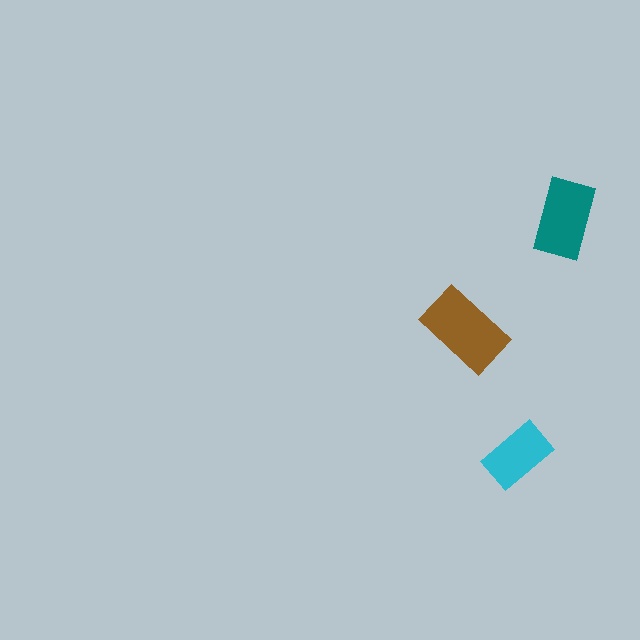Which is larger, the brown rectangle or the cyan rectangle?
The brown one.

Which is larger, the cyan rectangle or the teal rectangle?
The teal one.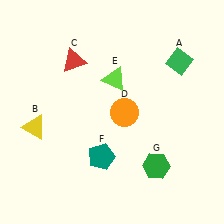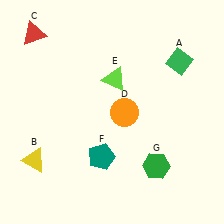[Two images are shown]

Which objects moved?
The objects that moved are: the yellow triangle (B), the red triangle (C).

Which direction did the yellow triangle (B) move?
The yellow triangle (B) moved down.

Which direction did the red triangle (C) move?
The red triangle (C) moved left.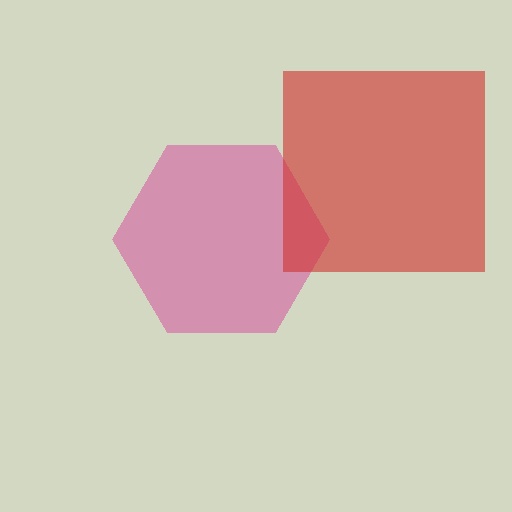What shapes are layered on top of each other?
The layered shapes are: a magenta hexagon, a red square.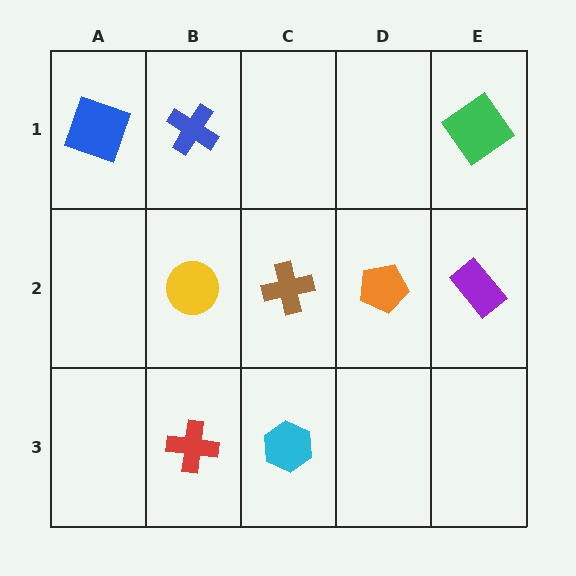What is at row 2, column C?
A brown cross.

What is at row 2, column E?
A purple rectangle.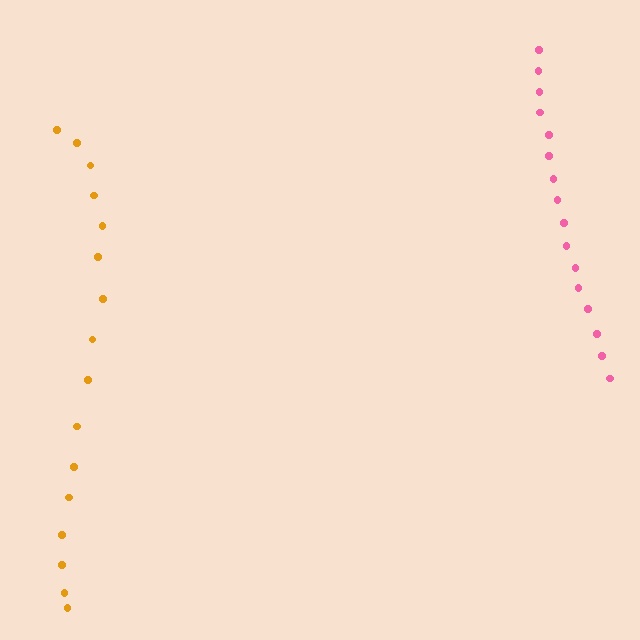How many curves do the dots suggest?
There are 2 distinct paths.